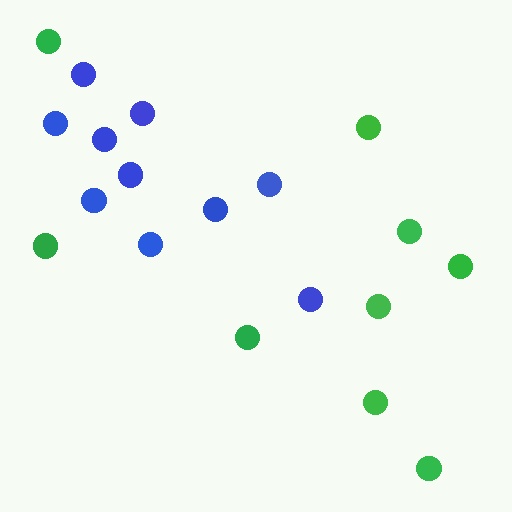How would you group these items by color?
There are 2 groups: one group of green circles (9) and one group of blue circles (10).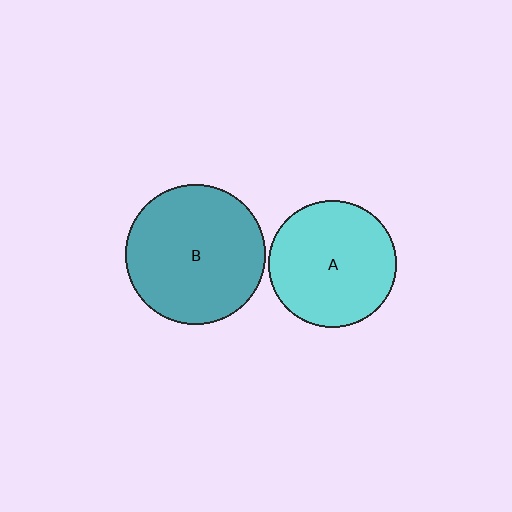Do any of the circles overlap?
No, none of the circles overlap.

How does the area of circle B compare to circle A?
Approximately 1.2 times.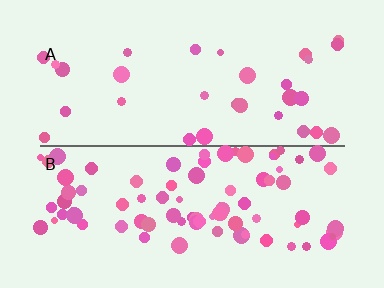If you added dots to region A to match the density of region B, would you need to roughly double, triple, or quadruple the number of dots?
Approximately triple.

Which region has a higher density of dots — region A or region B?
B (the bottom).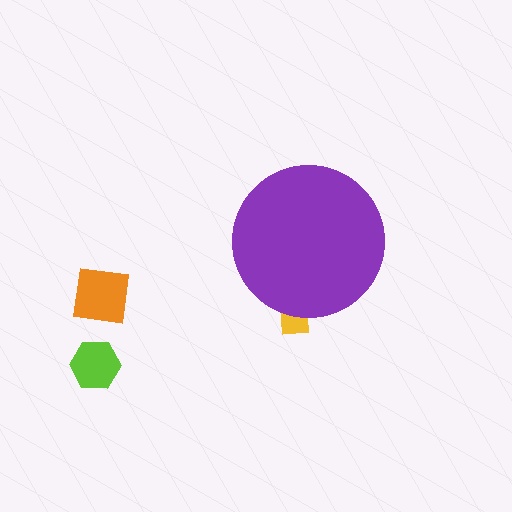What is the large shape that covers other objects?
A purple circle.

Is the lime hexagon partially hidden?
No, the lime hexagon is fully visible.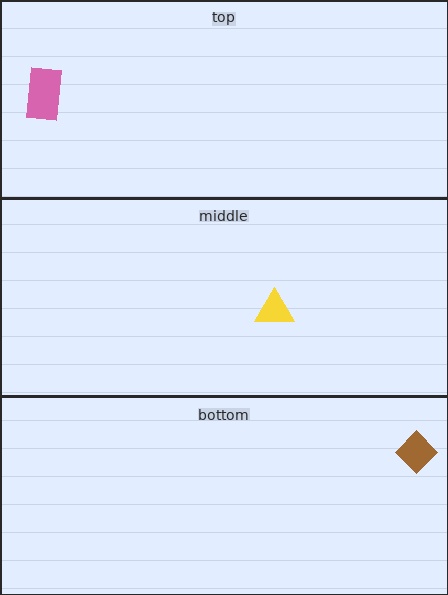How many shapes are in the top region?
1.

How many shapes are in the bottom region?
1.